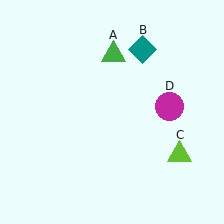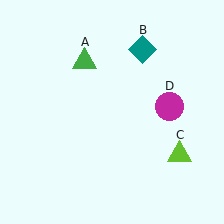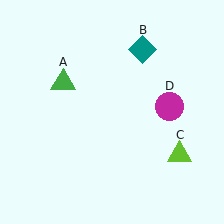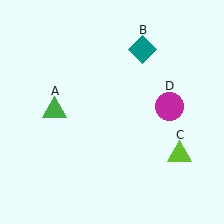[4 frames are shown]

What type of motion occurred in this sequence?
The green triangle (object A) rotated counterclockwise around the center of the scene.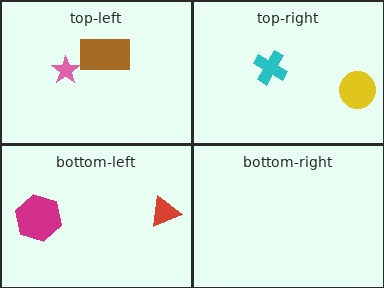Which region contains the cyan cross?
The top-right region.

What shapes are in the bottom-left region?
The red triangle, the magenta hexagon.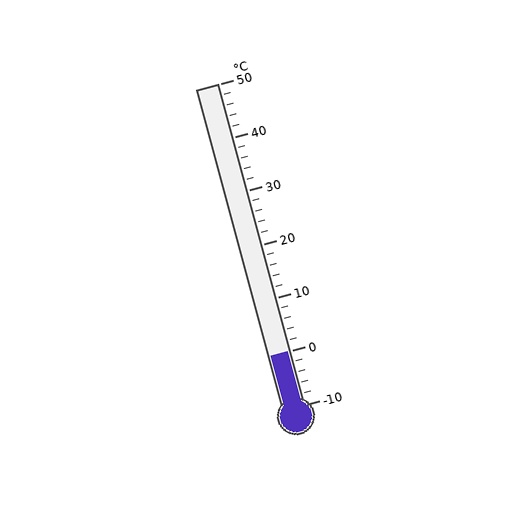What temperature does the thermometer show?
The thermometer shows approximately 0°C.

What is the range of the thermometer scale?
The thermometer scale ranges from -10°C to 50°C.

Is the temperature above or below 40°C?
The temperature is below 40°C.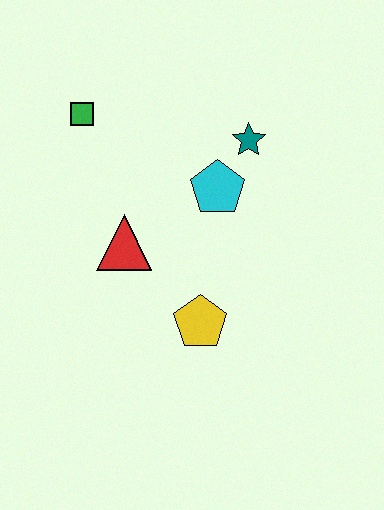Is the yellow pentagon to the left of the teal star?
Yes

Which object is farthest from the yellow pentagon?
The green square is farthest from the yellow pentagon.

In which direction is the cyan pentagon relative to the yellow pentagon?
The cyan pentagon is above the yellow pentagon.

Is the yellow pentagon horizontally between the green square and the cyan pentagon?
Yes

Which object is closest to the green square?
The red triangle is closest to the green square.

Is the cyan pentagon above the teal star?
No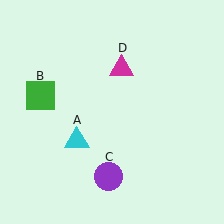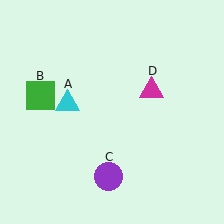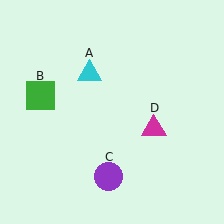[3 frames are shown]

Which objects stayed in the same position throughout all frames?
Green square (object B) and purple circle (object C) remained stationary.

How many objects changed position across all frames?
2 objects changed position: cyan triangle (object A), magenta triangle (object D).